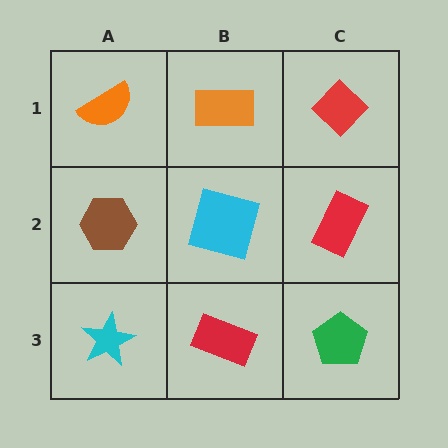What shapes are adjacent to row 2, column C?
A red diamond (row 1, column C), a green pentagon (row 3, column C), a cyan square (row 2, column B).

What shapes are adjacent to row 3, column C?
A red rectangle (row 2, column C), a red rectangle (row 3, column B).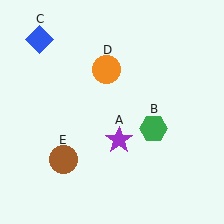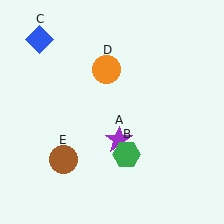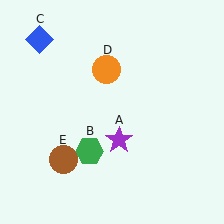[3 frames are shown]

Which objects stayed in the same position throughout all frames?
Purple star (object A) and blue diamond (object C) and orange circle (object D) and brown circle (object E) remained stationary.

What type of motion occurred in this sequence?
The green hexagon (object B) rotated clockwise around the center of the scene.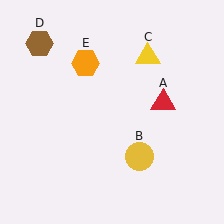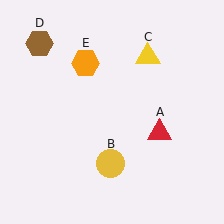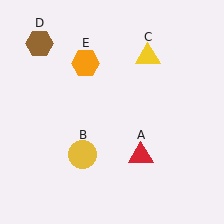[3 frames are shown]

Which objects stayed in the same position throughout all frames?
Yellow triangle (object C) and brown hexagon (object D) and orange hexagon (object E) remained stationary.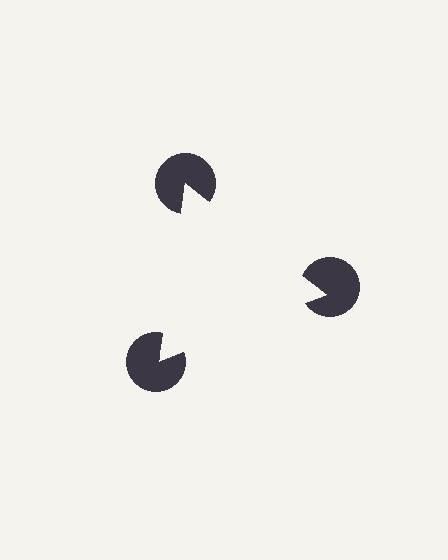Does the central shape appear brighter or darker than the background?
It typically appears slightly brighter than the background, even though no actual brightness change is drawn.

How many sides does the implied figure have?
3 sides.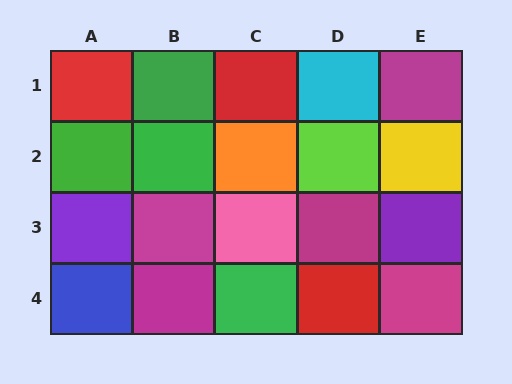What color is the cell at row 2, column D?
Lime.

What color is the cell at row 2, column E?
Yellow.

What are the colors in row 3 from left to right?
Purple, magenta, pink, magenta, purple.